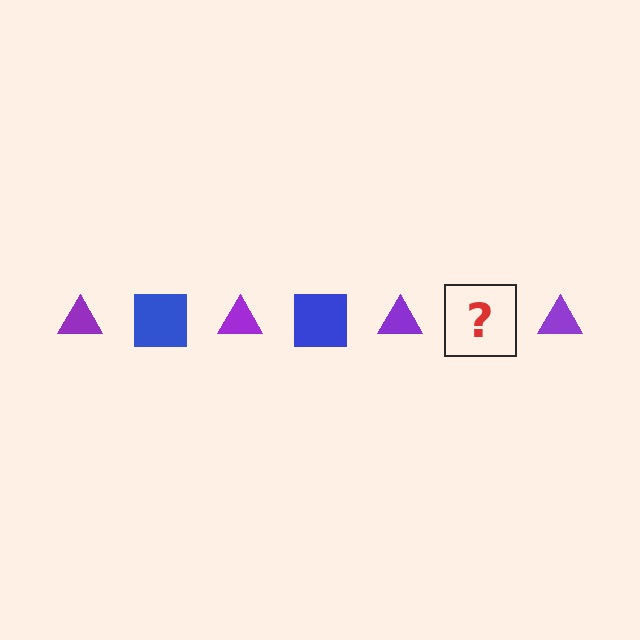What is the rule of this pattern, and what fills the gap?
The rule is that the pattern alternates between purple triangle and blue square. The gap should be filled with a blue square.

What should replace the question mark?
The question mark should be replaced with a blue square.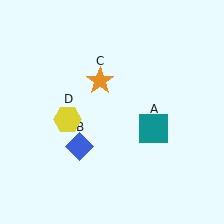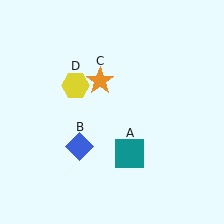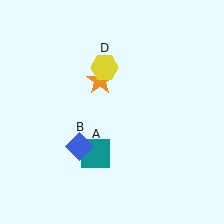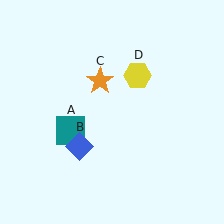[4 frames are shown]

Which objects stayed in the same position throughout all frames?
Blue diamond (object B) and orange star (object C) remained stationary.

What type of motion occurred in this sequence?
The teal square (object A), yellow hexagon (object D) rotated clockwise around the center of the scene.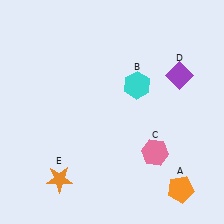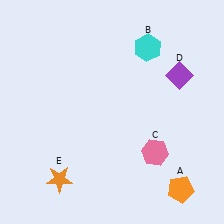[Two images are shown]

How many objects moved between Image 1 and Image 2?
1 object moved between the two images.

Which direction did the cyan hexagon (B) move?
The cyan hexagon (B) moved up.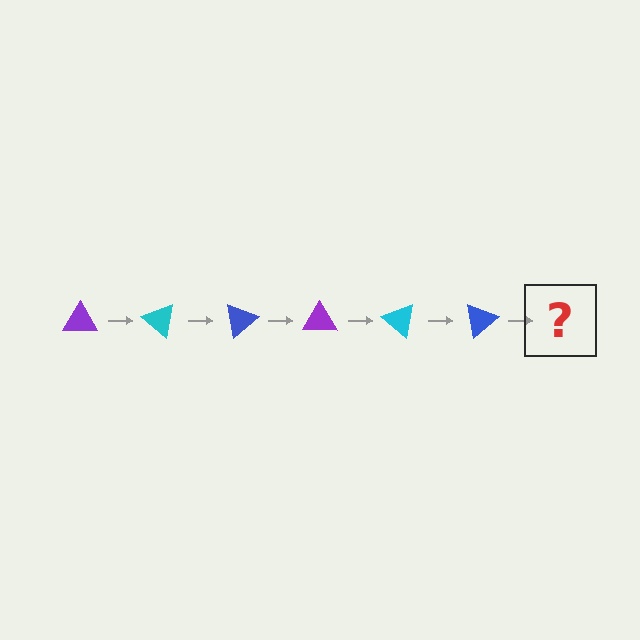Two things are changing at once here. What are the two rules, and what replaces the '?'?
The two rules are that it rotates 40 degrees each step and the color cycles through purple, cyan, and blue. The '?' should be a purple triangle, rotated 240 degrees from the start.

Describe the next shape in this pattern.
It should be a purple triangle, rotated 240 degrees from the start.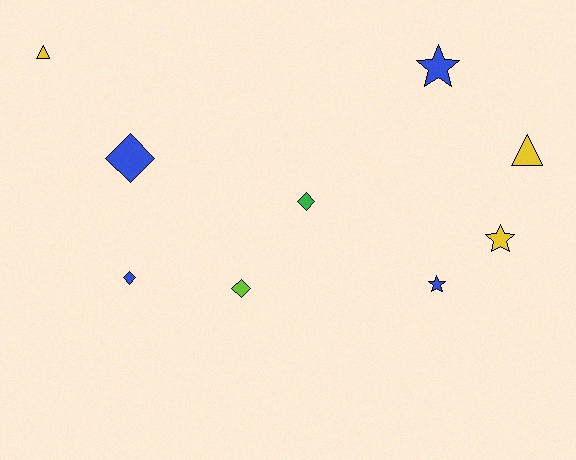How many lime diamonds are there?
There is 1 lime diamond.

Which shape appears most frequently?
Diamond, with 4 objects.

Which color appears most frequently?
Blue, with 4 objects.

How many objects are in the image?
There are 9 objects.